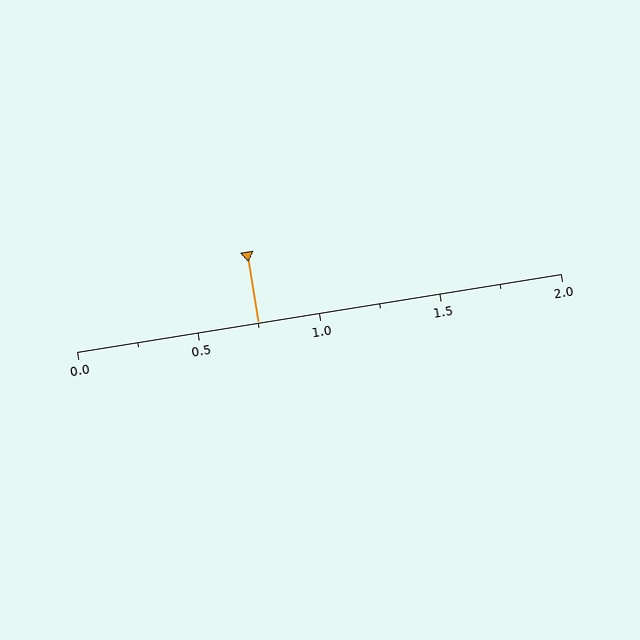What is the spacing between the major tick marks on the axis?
The major ticks are spaced 0.5 apart.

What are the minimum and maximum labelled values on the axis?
The axis runs from 0.0 to 2.0.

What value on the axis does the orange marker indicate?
The marker indicates approximately 0.75.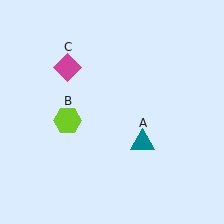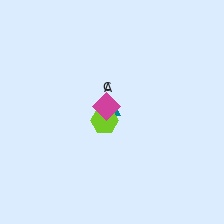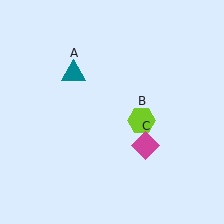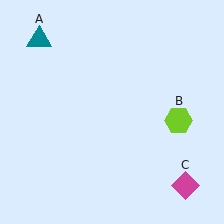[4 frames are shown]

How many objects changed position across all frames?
3 objects changed position: teal triangle (object A), lime hexagon (object B), magenta diamond (object C).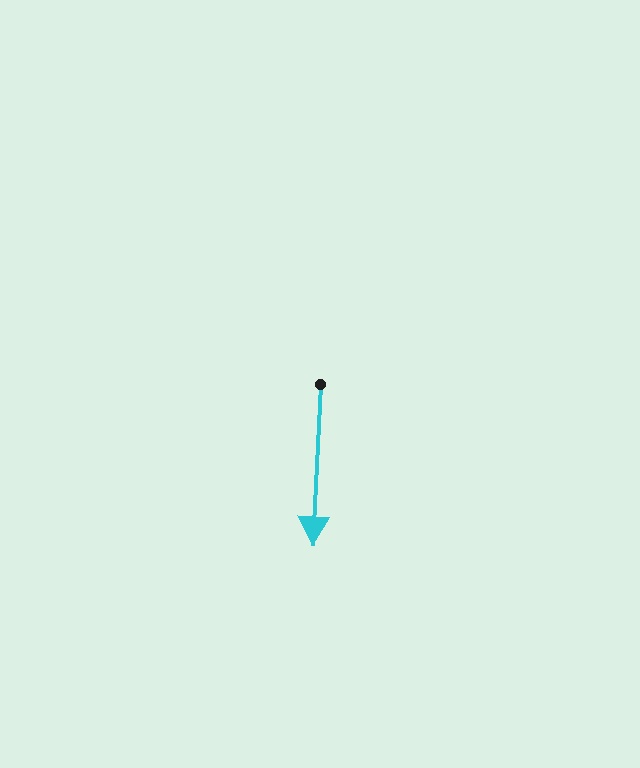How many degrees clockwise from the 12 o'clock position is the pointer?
Approximately 183 degrees.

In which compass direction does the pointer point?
South.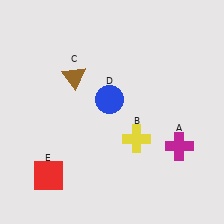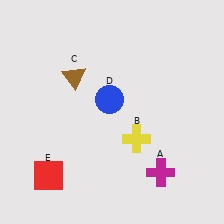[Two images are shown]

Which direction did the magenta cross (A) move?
The magenta cross (A) moved down.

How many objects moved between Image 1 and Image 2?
1 object moved between the two images.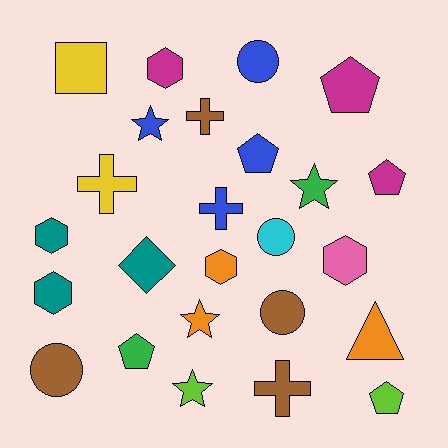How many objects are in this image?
There are 25 objects.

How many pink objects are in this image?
There is 1 pink object.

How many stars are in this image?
There are 4 stars.